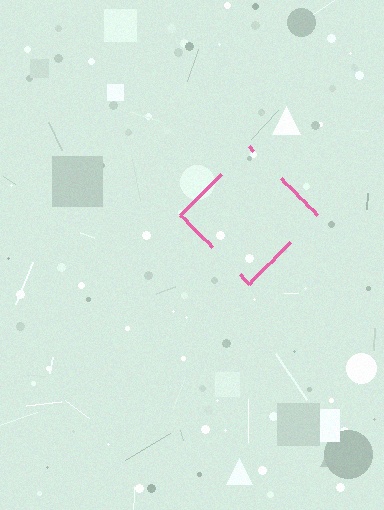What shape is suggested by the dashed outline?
The dashed outline suggests a diamond.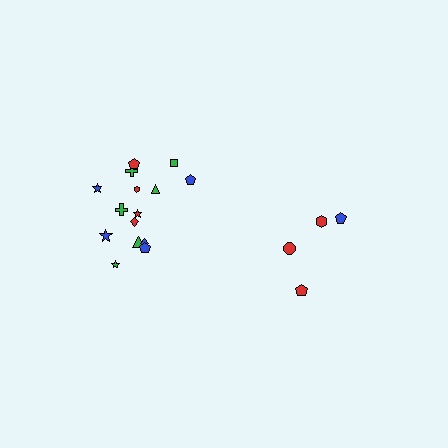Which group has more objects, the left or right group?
The left group.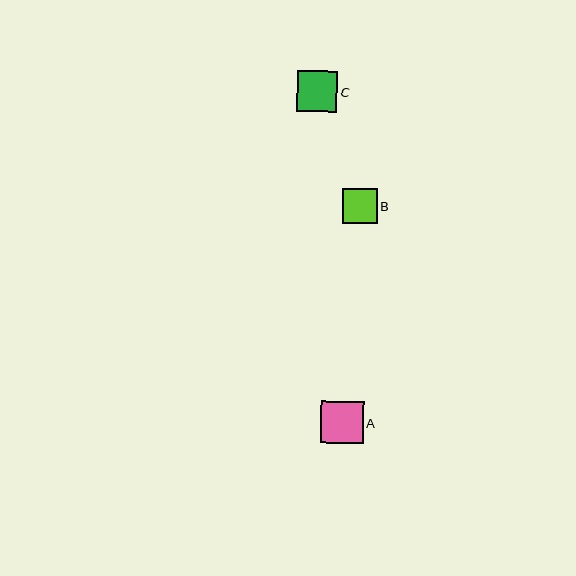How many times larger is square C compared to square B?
Square C is approximately 1.2 times the size of square B.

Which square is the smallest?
Square B is the smallest with a size of approximately 35 pixels.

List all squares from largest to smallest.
From largest to smallest: A, C, B.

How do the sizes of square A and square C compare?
Square A and square C are approximately the same size.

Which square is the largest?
Square A is the largest with a size of approximately 43 pixels.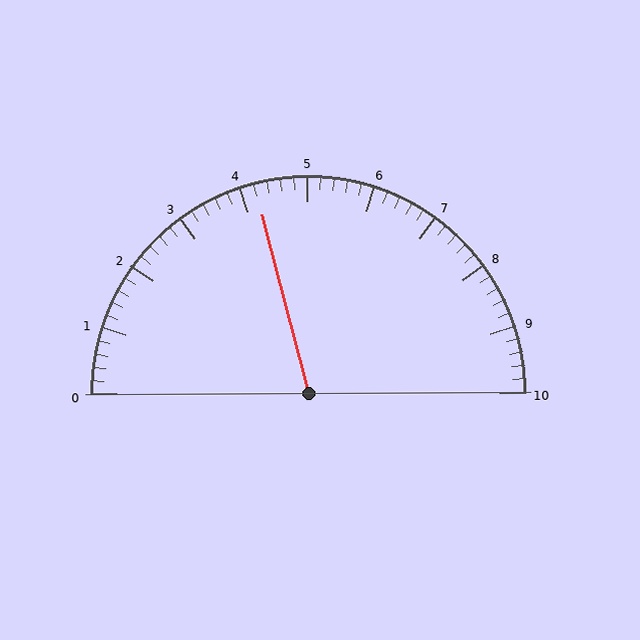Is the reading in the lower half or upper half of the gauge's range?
The reading is in the lower half of the range (0 to 10).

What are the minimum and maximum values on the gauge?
The gauge ranges from 0 to 10.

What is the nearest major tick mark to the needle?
The nearest major tick mark is 4.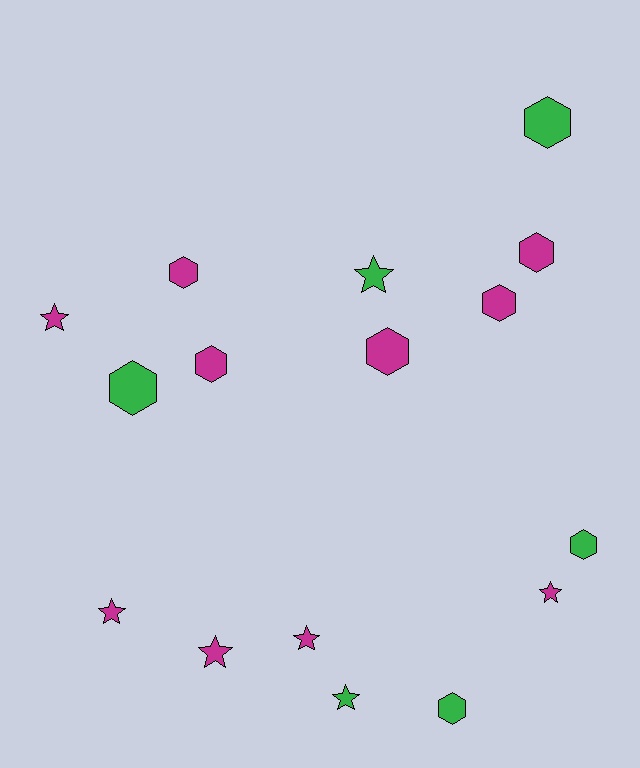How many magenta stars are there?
There are 5 magenta stars.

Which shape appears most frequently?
Hexagon, with 9 objects.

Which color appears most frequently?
Magenta, with 10 objects.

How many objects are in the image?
There are 16 objects.